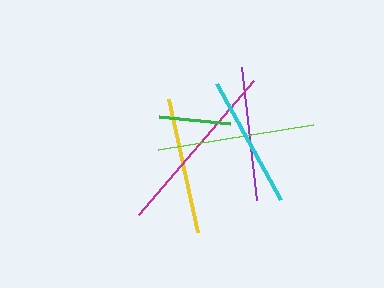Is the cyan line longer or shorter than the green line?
The cyan line is longer than the green line.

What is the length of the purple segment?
The purple segment is approximately 134 pixels long.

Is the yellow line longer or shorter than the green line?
The yellow line is longer than the green line.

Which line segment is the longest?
The magenta line is the longest at approximately 177 pixels.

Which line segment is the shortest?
The green line is the shortest at approximately 71 pixels.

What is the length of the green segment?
The green segment is approximately 71 pixels long.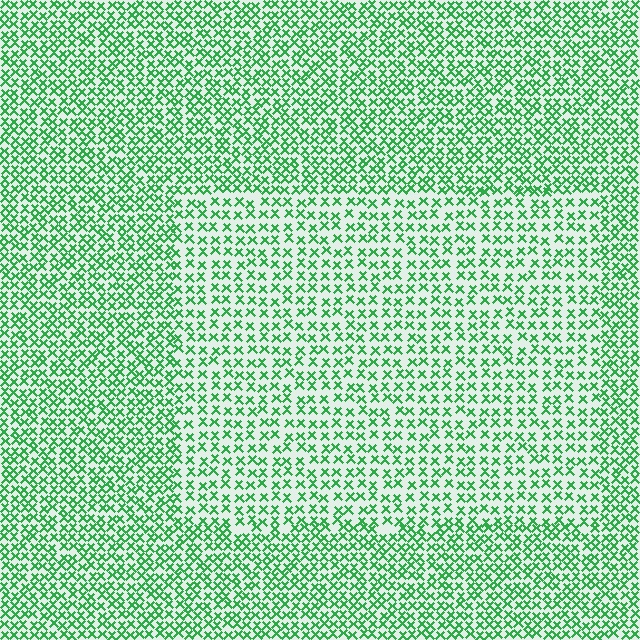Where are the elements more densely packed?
The elements are more densely packed outside the rectangle boundary.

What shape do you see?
I see a rectangle.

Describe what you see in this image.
The image contains small green elements arranged at two different densities. A rectangle-shaped region is visible where the elements are less densely packed than the surrounding area.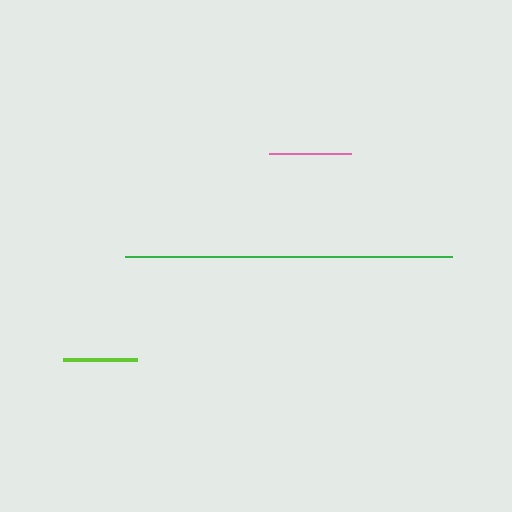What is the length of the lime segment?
The lime segment is approximately 74 pixels long.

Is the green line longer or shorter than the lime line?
The green line is longer than the lime line.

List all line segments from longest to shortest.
From longest to shortest: green, pink, lime.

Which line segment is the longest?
The green line is the longest at approximately 328 pixels.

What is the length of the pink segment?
The pink segment is approximately 83 pixels long.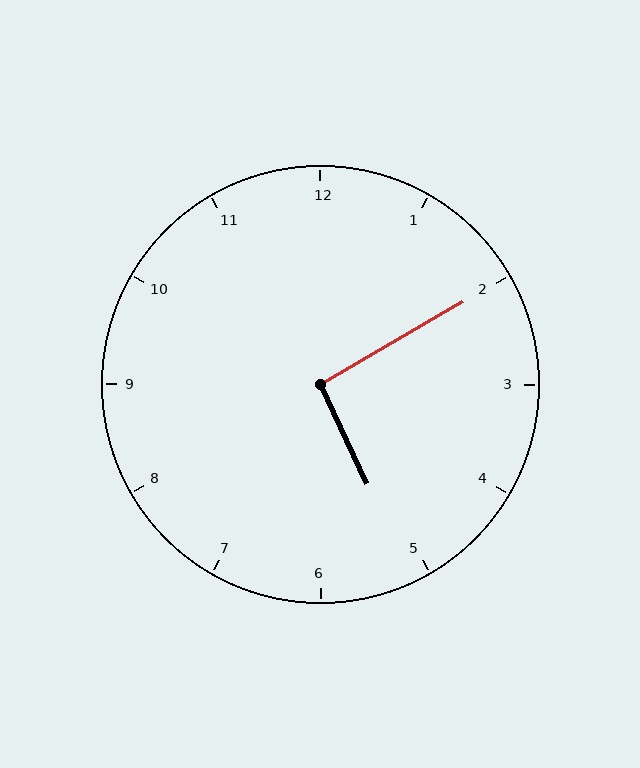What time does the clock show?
5:10.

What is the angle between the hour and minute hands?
Approximately 95 degrees.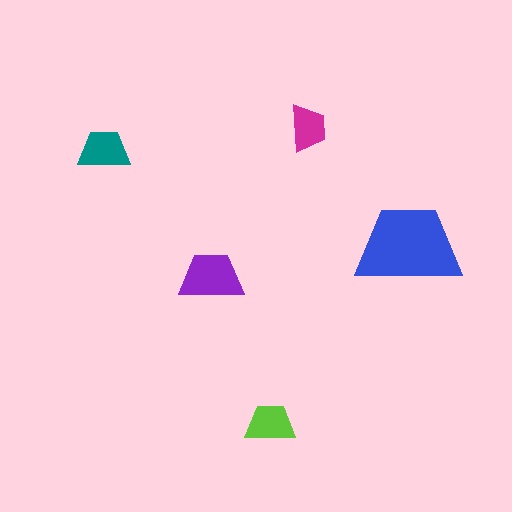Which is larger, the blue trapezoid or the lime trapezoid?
The blue one.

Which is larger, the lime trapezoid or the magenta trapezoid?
The lime one.